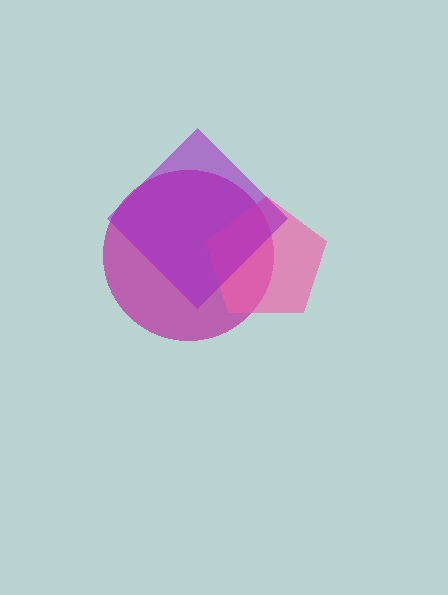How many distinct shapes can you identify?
There are 3 distinct shapes: a magenta circle, a pink pentagon, a purple diamond.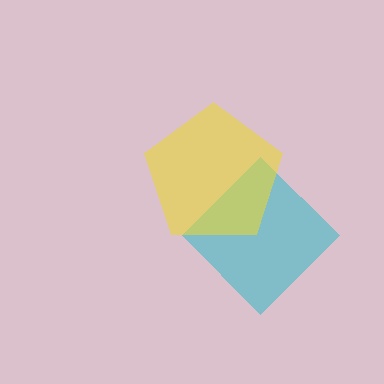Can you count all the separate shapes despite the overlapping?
Yes, there are 2 separate shapes.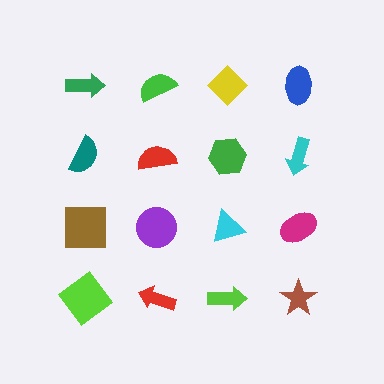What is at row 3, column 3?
A cyan triangle.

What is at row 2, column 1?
A teal semicircle.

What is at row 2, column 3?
A green hexagon.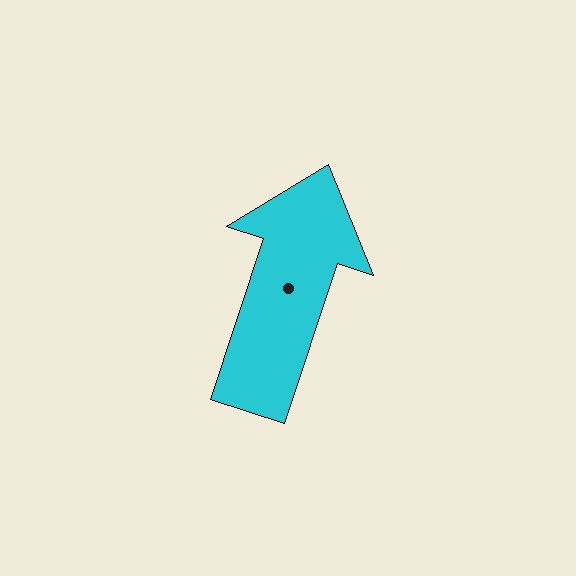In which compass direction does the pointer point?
North.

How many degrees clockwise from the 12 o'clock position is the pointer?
Approximately 18 degrees.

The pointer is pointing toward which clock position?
Roughly 1 o'clock.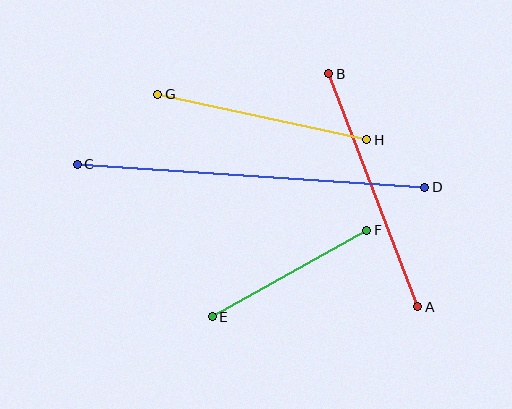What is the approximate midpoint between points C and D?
The midpoint is at approximately (251, 176) pixels.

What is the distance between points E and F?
The distance is approximately 177 pixels.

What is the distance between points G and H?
The distance is approximately 214 pixels.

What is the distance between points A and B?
The distance is approximately 250 pixels.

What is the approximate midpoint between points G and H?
The midpoint is at approximately (262, 117) pixels.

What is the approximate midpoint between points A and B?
The midpoint is at approximately (373, 190) pixels.